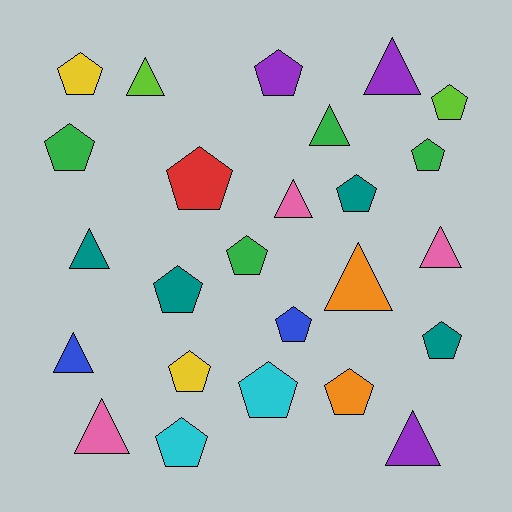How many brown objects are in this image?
There are no brown objects.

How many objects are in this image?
There are 25 objects.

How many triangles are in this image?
There are 10 triangles.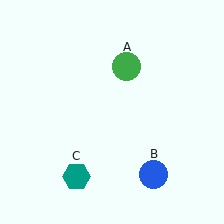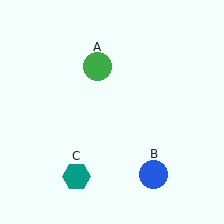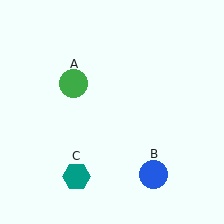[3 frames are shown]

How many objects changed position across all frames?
1 object changed position: green circle (object A).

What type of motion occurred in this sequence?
The green circle (object A) rotated counterclockwise around the center of the scene.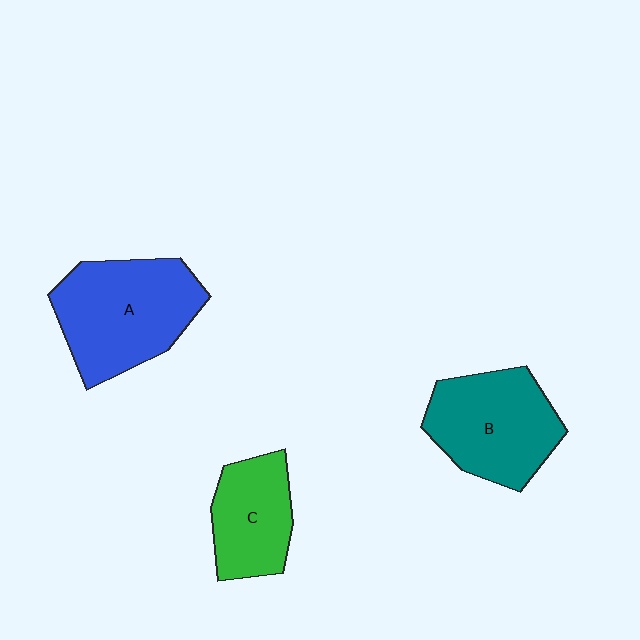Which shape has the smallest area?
Shape C (green).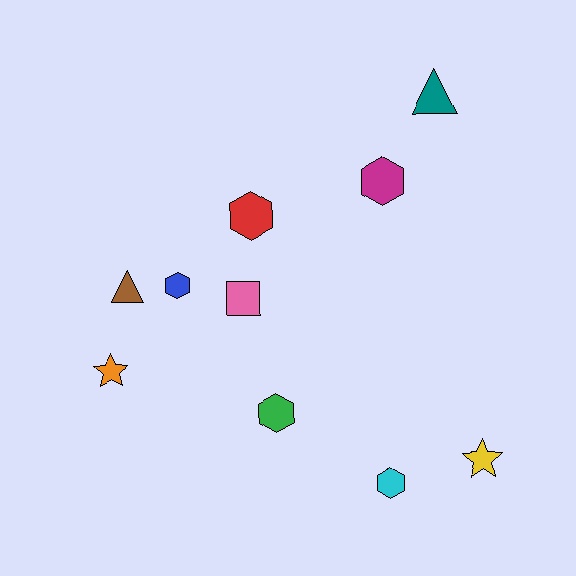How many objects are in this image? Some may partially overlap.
There are 10 objects.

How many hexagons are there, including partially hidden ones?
There are 5 hexagons.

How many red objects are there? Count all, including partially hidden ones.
There is 1 red object.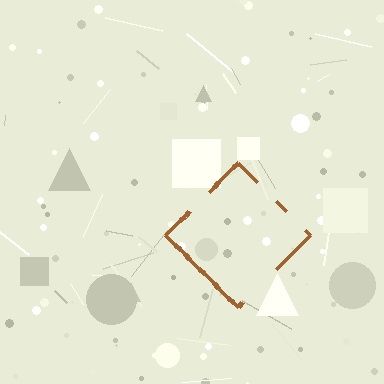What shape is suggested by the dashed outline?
The dashed outline suggests a diamond.